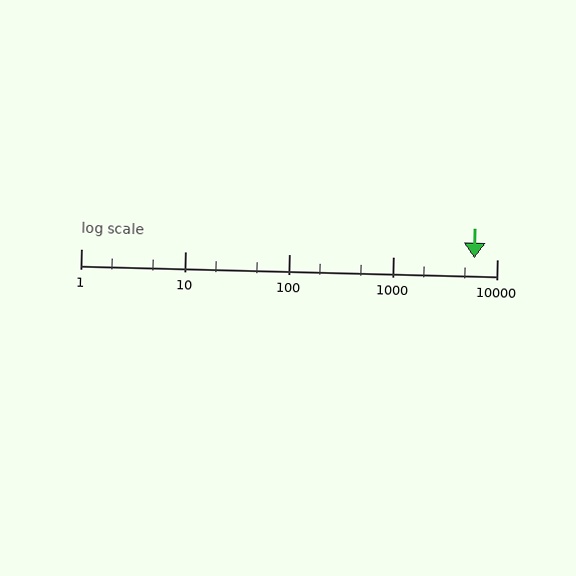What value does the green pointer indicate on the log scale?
The pointer indicates approximately 6100.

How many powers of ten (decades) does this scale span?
The scale spans 4 decades, from 1 to 10000.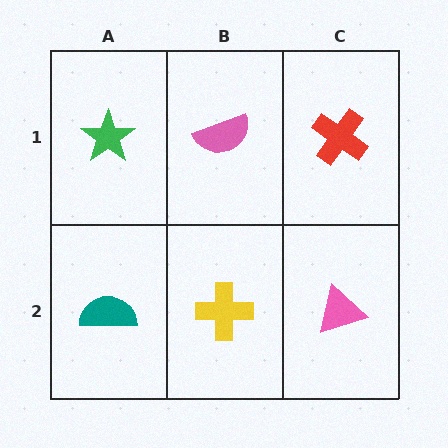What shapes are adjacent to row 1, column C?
A pink triangle (row 2, column C), a pink semicircle (row 1, column B).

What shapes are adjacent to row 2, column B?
A pink semicircle (row 1, column B), a teal semicircle (row 2, column A), a pink triangle (row 2, column C).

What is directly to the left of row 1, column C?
A pink semicircle.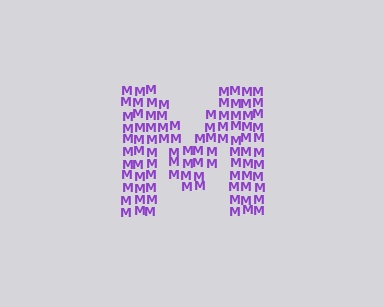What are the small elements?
The small elements are letter M's.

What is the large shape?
The large shape is the letter M.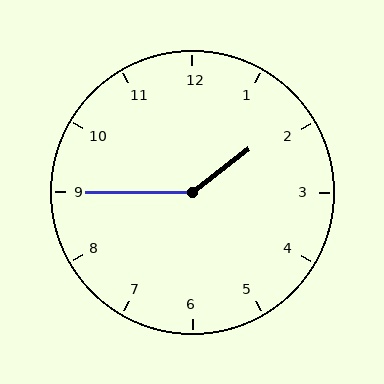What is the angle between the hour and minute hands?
Approximately 142 degrees.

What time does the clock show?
1:45.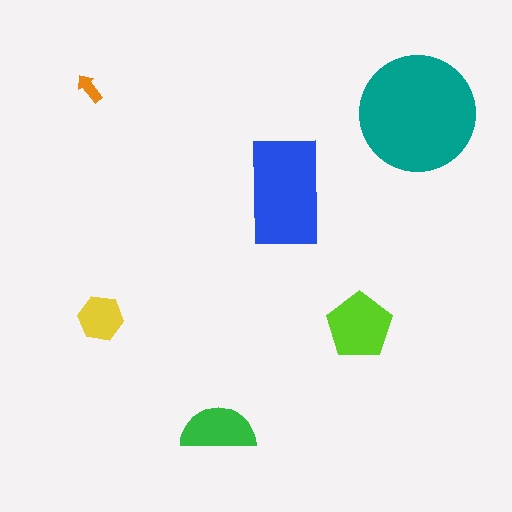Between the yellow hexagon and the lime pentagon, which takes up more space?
The lime pentagon.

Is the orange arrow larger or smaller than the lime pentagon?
Smaller.